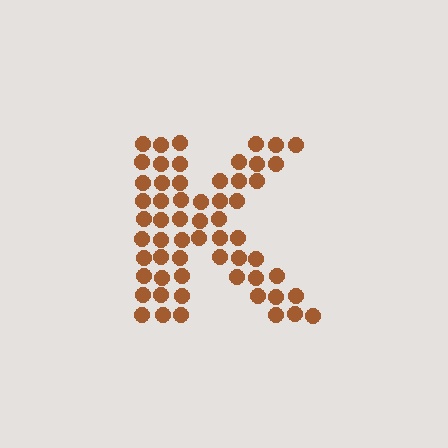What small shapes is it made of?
It is made of small circles.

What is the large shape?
The large shape is the letter K.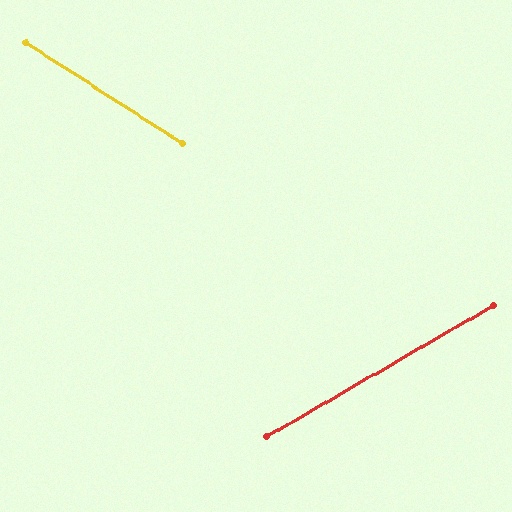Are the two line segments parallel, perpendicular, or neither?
Neither parallel nor perpendicular — they differ by about 63°.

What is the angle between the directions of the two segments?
Approximately 63 degrees.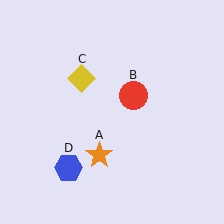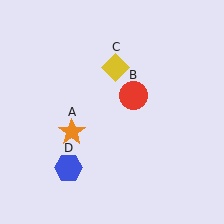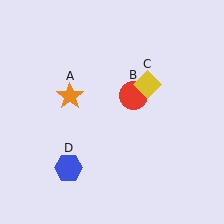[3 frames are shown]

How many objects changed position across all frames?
2 objects changed position: orange star (object A), yellow diamond (object C).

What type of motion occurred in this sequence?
The orange star (object A), yellow diamond (object C) rotated clockwise around the center of the scene.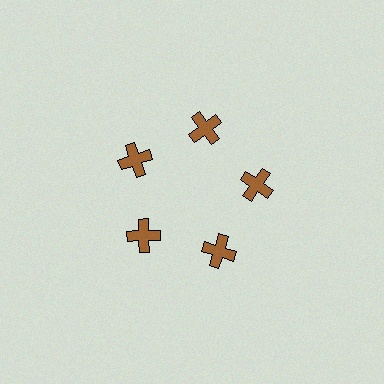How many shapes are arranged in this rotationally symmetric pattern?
There are 5 shapes, arranged in 5 groups of 1.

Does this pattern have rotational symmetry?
Yes, this pattern has 5-fold rotational symmetry. It looks the same after rotating 72 degrees around the center.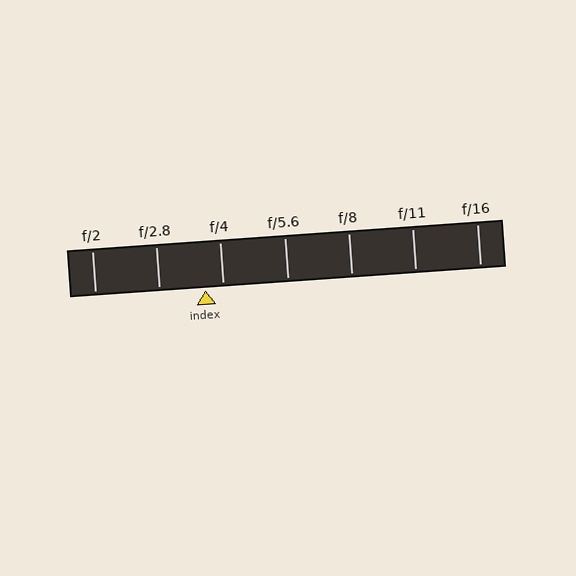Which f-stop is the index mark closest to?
The index mark is closest to f/4.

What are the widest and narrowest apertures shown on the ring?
The widest aperture shown is f/2 and the narrowest is f/16.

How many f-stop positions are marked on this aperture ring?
There are 7 f-stop positions marked.